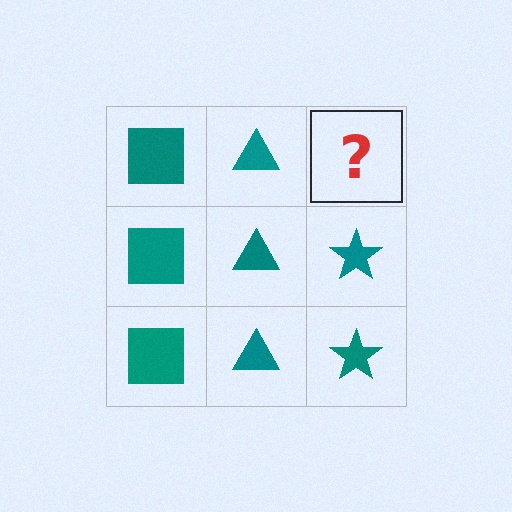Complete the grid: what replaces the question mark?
The question mark should be replaced with a teal star.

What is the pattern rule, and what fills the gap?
The rule is that each column has a consistent shape. The gap should be filled with a teal star.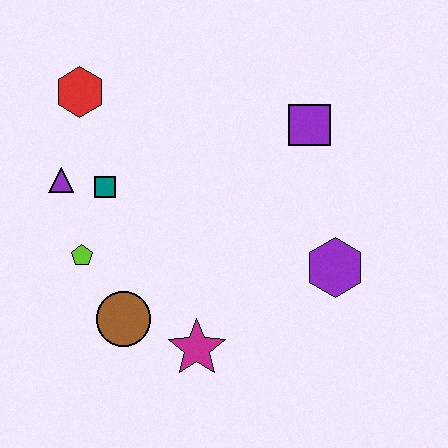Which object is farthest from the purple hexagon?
The red hexagon is farthest from the purple hexagon.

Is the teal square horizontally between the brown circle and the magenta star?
No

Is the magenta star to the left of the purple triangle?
No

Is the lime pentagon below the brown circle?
No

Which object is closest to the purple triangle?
The teal square is closest to the purple triangle.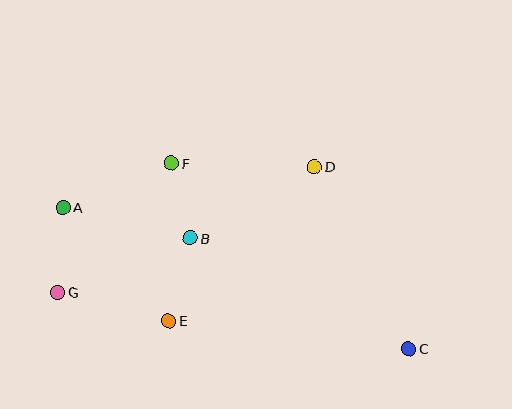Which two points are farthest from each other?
Points A and C are farthest from each other.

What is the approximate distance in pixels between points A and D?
The distance between A and D is approximately 255 pixels.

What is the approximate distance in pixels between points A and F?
The distance between A and F is approximately 117 pixels.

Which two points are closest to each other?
Points B and F are closest to each other.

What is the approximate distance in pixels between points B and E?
The distance between B and E is approximately 85 pixels.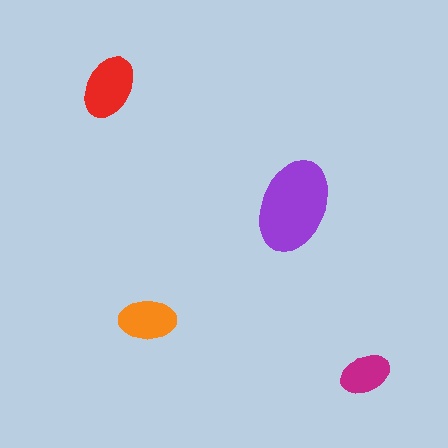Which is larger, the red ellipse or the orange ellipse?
The red one.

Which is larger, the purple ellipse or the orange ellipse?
The purple one.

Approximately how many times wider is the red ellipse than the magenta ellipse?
About 1.5 times wider.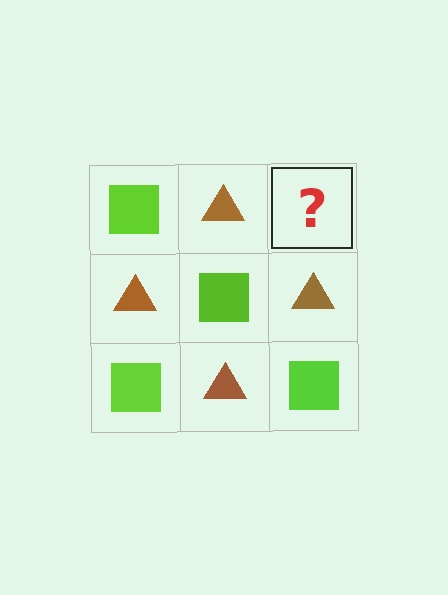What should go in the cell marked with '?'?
The missing cell should contain a lime square.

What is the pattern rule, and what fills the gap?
The rule is that it alternates lime square and brown triangle in a checkerboard pattern. The gap should be filled with a lime square.